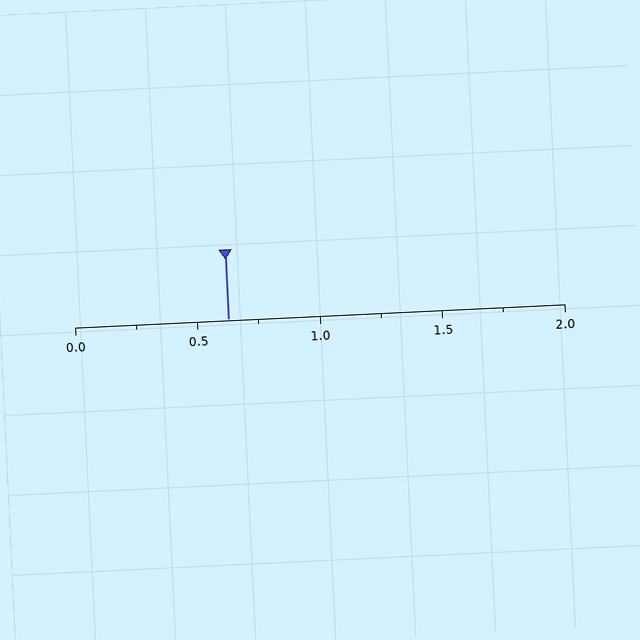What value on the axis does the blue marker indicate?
The marker indicates approximately 0.62.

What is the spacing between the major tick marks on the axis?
The major ticks are spaced 0.5 apart.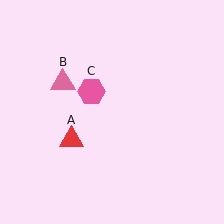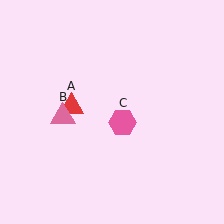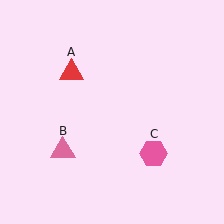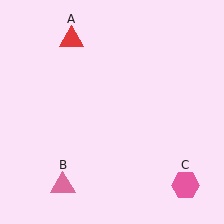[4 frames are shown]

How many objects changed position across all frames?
3 objects changed position: red triangle (object A), pink triangle (object B), pink hexagon (object C).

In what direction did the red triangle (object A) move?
The red triangle (object A) moved up.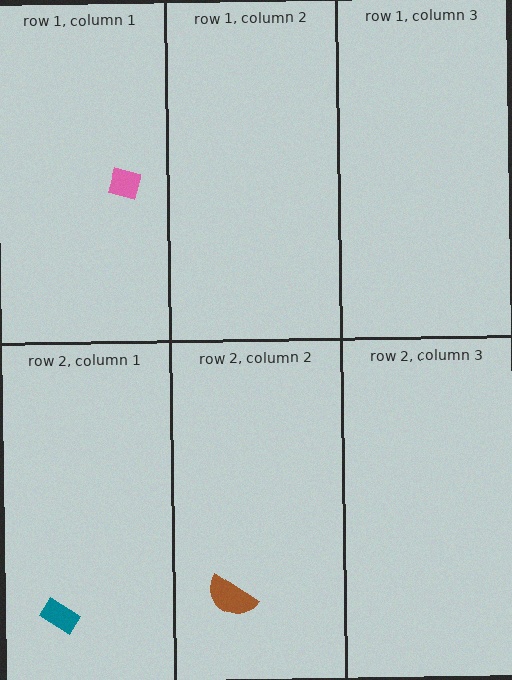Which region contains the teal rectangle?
The row 2, column 1 region.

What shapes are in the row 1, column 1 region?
The pink diamond.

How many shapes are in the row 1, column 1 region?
1.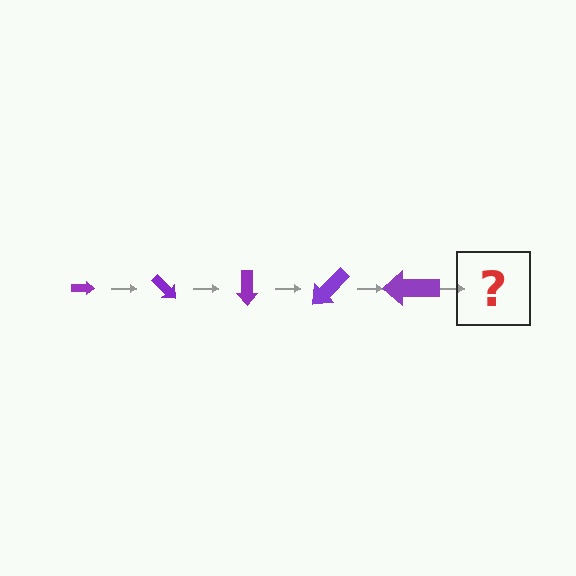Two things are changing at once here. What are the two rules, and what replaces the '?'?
The two rules are that the arrow grows larger each step and it rotates 45 degrees each step. The '?' should be an arrow, larger than the previous one and rotated 225 degrees from the start.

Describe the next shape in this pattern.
It should be an arrow, larger than the previous one and rotated 225 degrees from the start.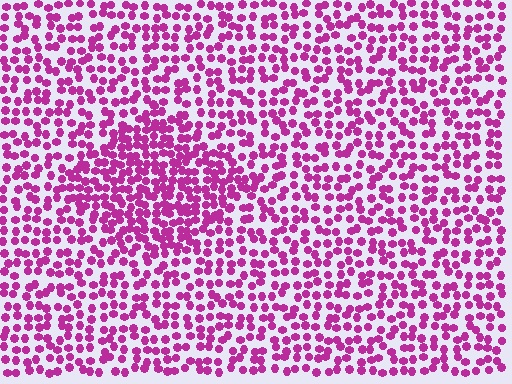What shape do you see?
I see a diamond.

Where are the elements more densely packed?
The elements are more densely packed inside the diamond boundary.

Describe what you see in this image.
The image contains small magenta elements arranged at two different densities. A diamond-shaped region is visible where the elements are more densely packed than the surrounding area.